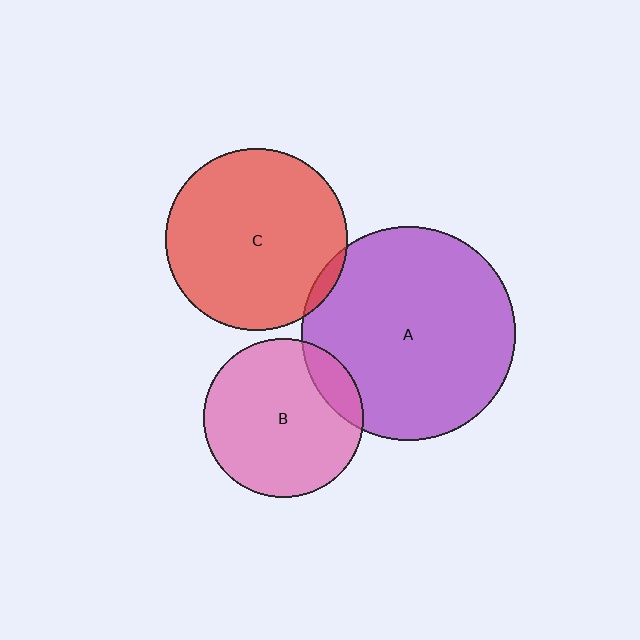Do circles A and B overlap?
Yes.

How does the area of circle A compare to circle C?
Approximately 1.4 times.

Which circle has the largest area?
Circle A (purple).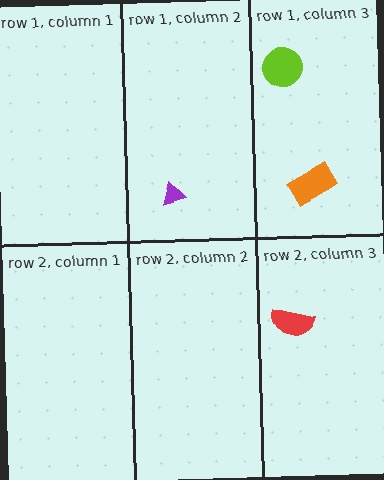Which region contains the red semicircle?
The row 2, column 3 region.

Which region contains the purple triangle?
The row 1, column 2 region.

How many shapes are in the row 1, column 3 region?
2.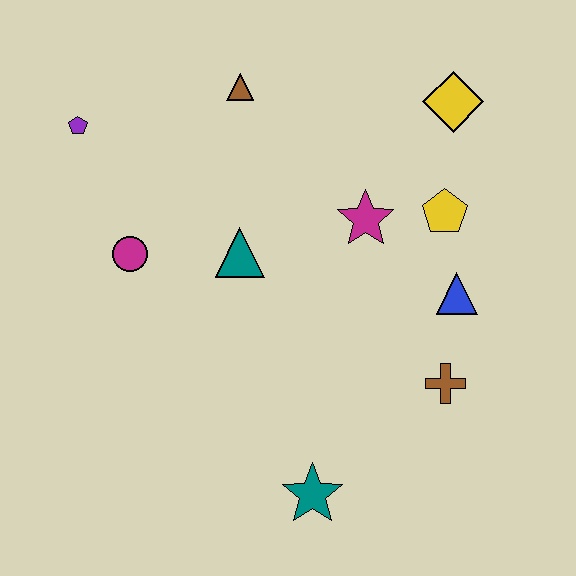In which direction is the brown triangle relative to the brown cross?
The brown triangle is above the brown cross.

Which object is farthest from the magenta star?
The purple pentagon is farthest from the magenta star.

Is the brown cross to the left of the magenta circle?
No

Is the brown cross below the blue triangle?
Yes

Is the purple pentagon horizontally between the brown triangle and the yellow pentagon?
No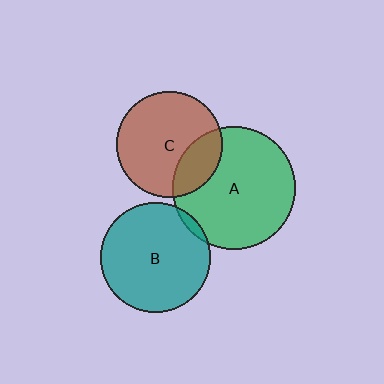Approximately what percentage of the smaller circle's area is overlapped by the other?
Approximately 25%.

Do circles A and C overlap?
Yes.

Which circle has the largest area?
Circle A (green).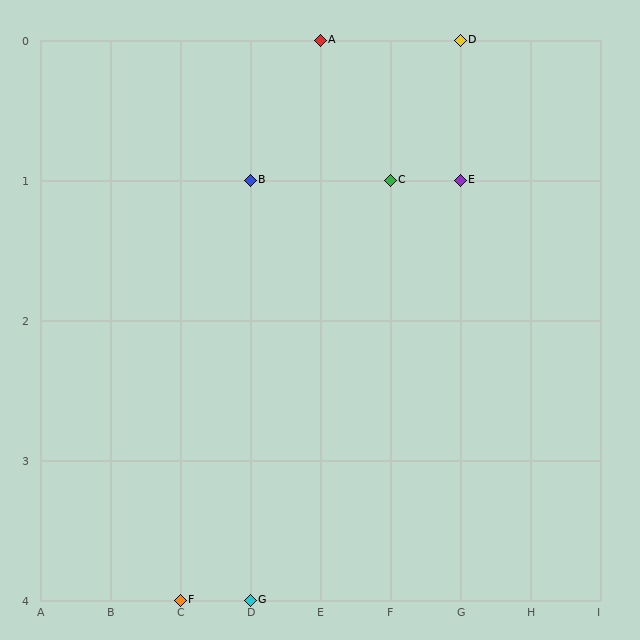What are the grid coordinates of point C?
Point C is at grid coordinates (F, 1).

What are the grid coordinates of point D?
Point D is at grid coordinates (G, 0).